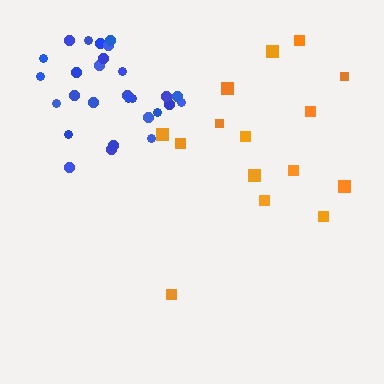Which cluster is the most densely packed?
Blue.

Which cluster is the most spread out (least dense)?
Orange.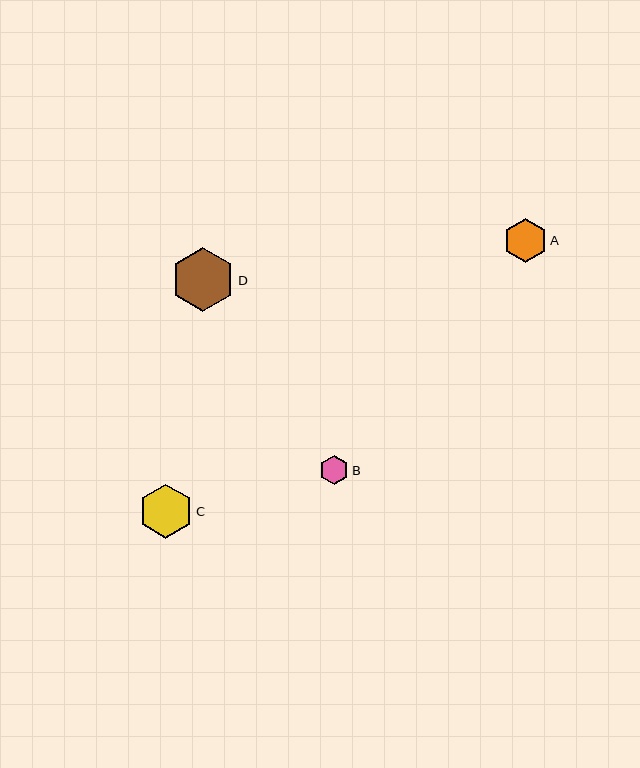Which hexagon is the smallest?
Hexagon B is the smallest with a size of approximately 29 pixels.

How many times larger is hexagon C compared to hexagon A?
Hexagon C is approximately 1.3 times the size of hexagon A.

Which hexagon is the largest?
Hexagon D is the largest with a size of approximately 64 pixels.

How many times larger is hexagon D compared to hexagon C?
Hexagon D is approximately 1.2 times the size of hexagon C.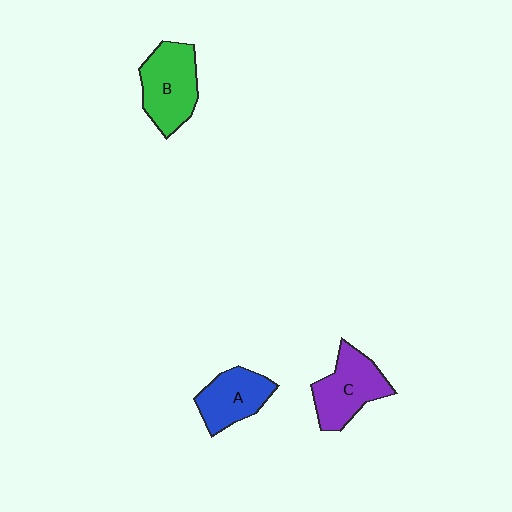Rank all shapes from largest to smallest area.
From largest to smallest: B (green), C (purple), A (blue).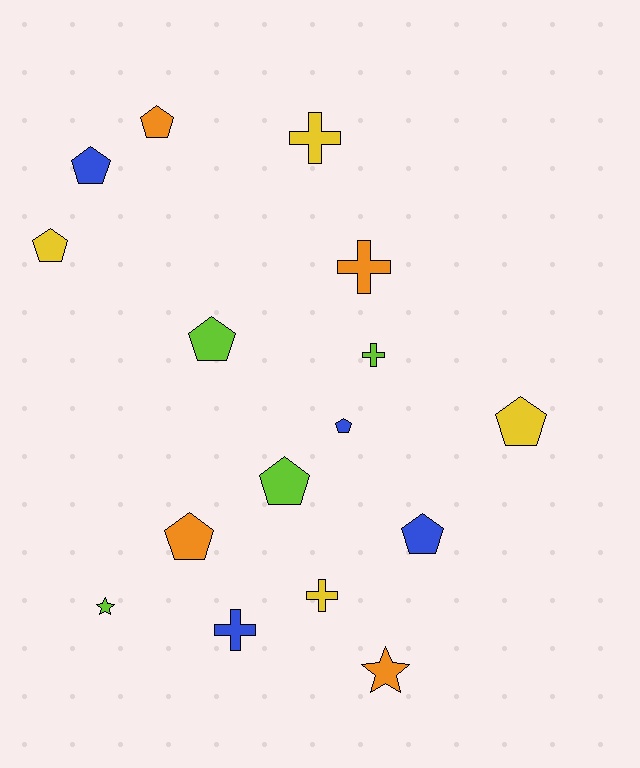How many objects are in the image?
There are 16 objects.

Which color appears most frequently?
Orange, with 4 objects.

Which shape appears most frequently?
Pentagon, with 9 objects.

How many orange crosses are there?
There is 1 orange cross.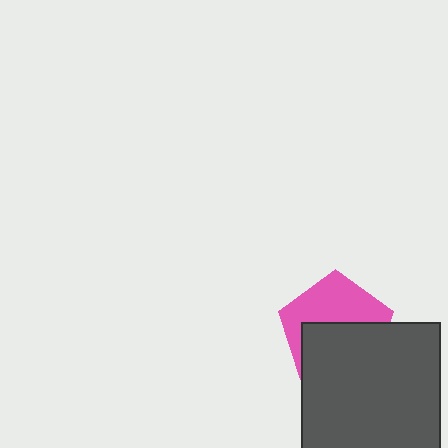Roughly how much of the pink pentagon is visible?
About half of it is visible (roughly 48%).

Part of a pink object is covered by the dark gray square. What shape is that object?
It is a pentagon.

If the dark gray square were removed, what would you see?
You would see the complete pink pentagon.